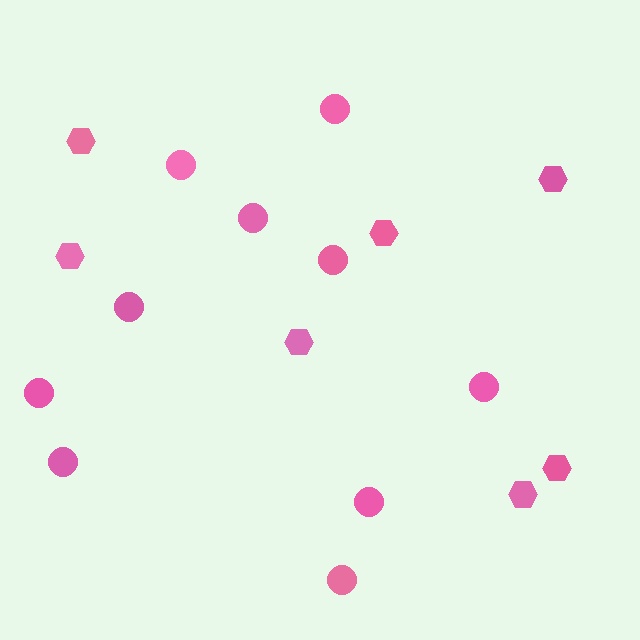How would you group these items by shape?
There are 2 groups: one group of circles (10) and one group of hexagons (7).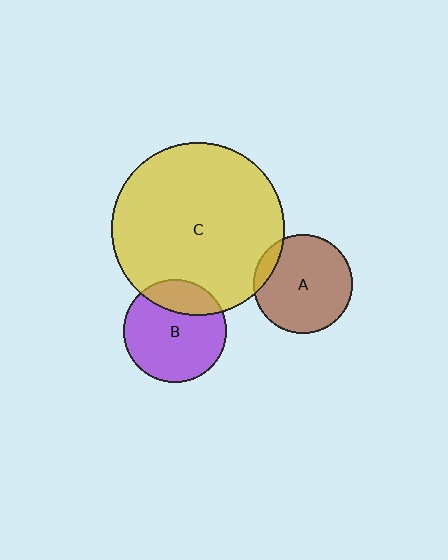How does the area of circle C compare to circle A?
Approximately 3.1 times.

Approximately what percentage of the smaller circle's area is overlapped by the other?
Approximately 25%.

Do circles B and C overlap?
Yes.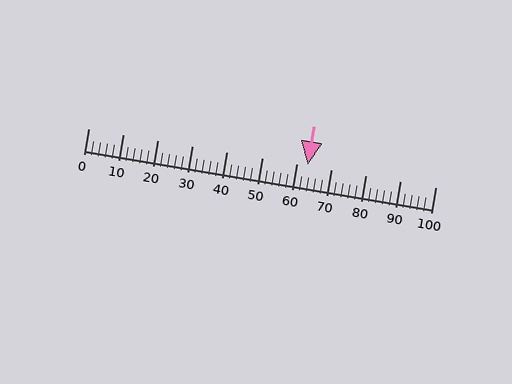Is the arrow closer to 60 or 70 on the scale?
The arrow is closer to 60.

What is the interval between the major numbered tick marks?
The major tick marks are spaced 10 units apart.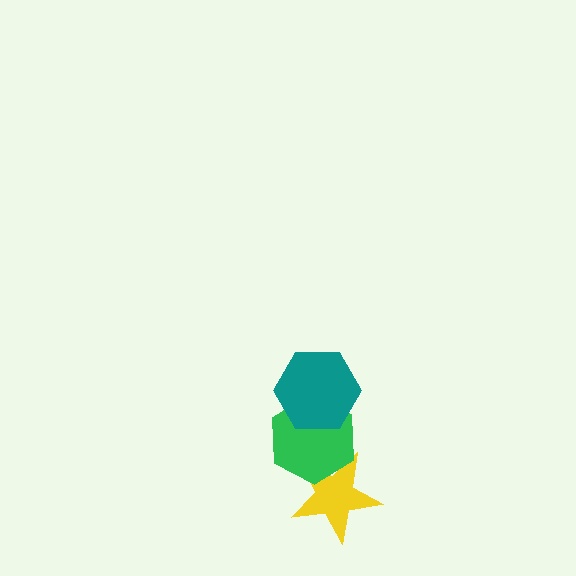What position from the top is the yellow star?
The yellow star is 3rd from the top.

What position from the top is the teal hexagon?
The teal hexagon is 1st from the top.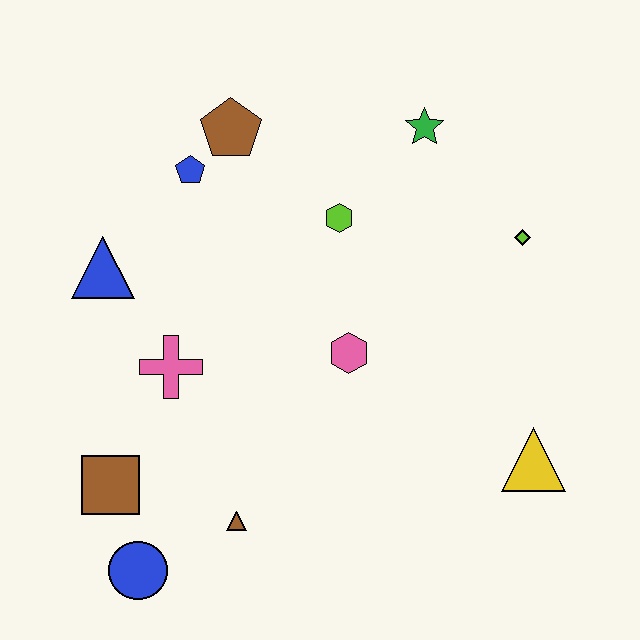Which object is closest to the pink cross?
The blue triangle is closest to the pink cross.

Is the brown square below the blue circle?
No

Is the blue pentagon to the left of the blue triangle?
No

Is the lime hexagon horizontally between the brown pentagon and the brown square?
No